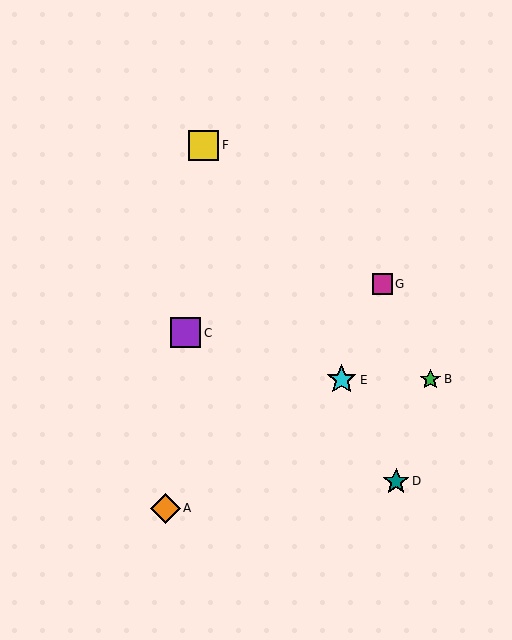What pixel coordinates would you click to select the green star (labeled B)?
Click at (430, 379) to select the green star B.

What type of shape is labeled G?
Shape G is a magenta square.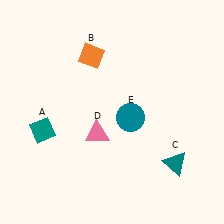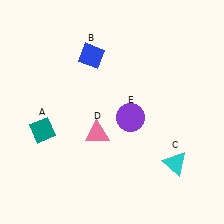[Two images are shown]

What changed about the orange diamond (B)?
In Image 1, B is orange. In Image 2, it changed to blue.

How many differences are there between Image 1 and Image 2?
There are 3 differences between the two images.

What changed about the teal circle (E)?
In Image 1, E is teal. In Image 2, it changed to purple.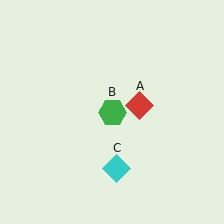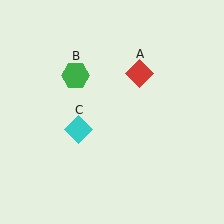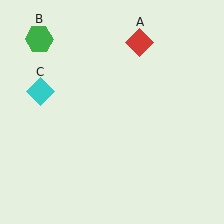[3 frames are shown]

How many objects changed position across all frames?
3 objects changed position: red diamond (object A), green hexagon (object B), cyan diamond (object C).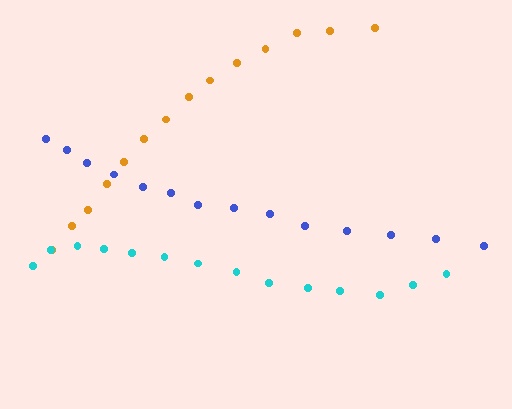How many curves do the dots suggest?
There are 3 distinct paths.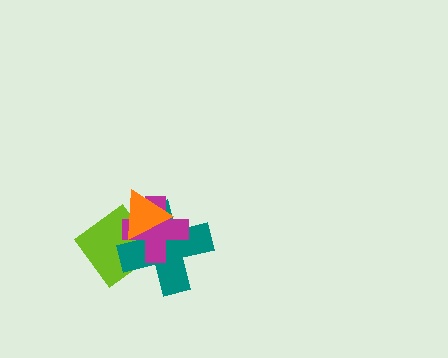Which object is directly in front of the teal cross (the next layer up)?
The magenta cross is directly in front of the teal cross.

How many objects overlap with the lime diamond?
3 objects overlap with the lime diamond.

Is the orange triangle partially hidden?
No, no other shape covers it.